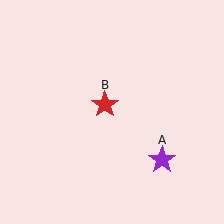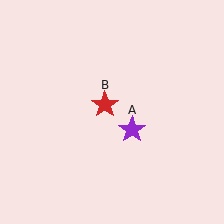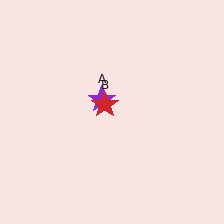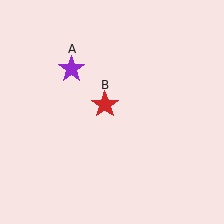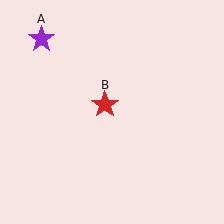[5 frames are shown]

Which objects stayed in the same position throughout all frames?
Red star (object B) remained stationary.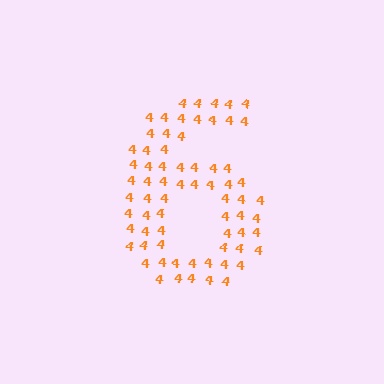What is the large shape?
The large shape is the digit 6.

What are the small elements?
The small elements are digit 4's.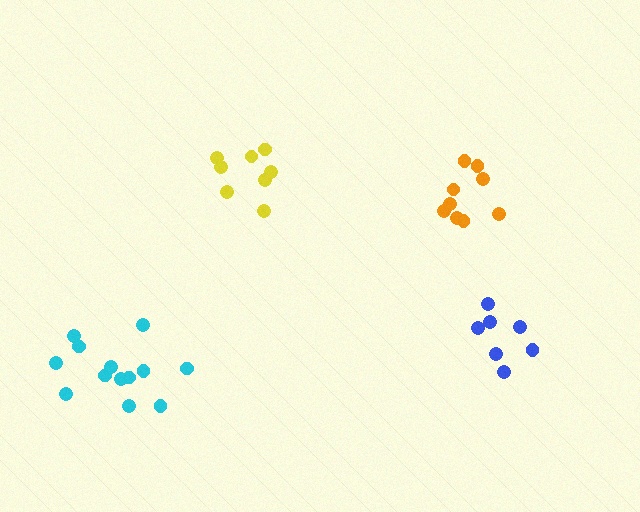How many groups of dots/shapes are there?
There are 4 groups.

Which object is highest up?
The yellow cluster is topmost.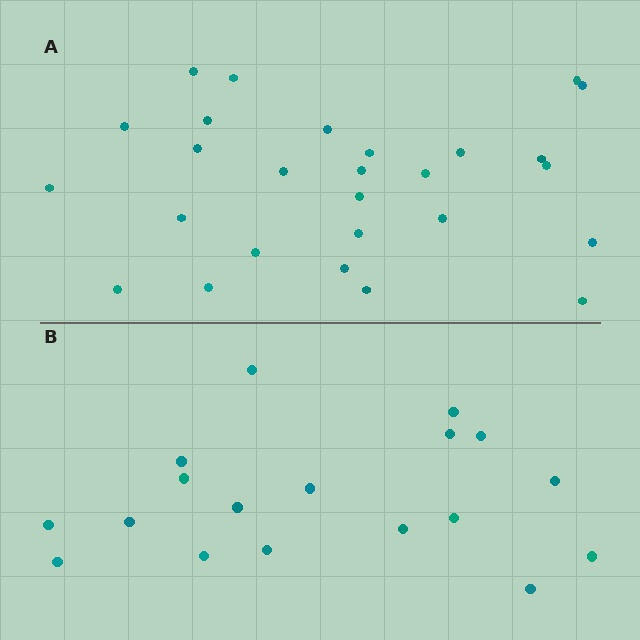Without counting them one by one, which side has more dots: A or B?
Region A (the top region) has more dots.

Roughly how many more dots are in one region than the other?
Region A has roughly 8 or so more dots than region B.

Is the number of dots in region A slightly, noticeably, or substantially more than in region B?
Region A has substantially more. The ratio is roughly 1.5 to 1.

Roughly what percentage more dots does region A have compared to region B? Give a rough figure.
About 50% more.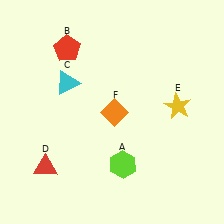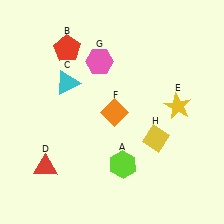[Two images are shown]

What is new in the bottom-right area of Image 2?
A yellow diamond (H) was added in the bottom-right area of Image 2.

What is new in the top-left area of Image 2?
A pink hexagon (G) was added in the top-left area of Image 2.